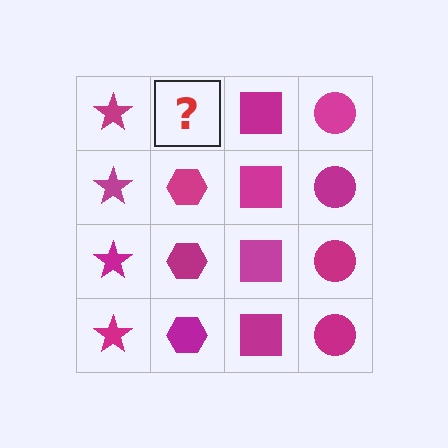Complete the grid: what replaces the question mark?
The question mark should be replaced with a magenta hexagon.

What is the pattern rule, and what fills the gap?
The rule is that each column has a consistent shape. The gap should be filled with a magenta hexagon.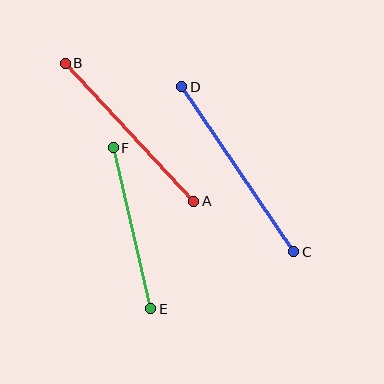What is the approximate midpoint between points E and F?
The midpoint is at approximately (132, 228) pixels.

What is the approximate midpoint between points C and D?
The midpoint is at approximately (238, 169) pixels.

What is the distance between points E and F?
The distance is approximately 165 pixels.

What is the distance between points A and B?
The distance is approximately 189 pixels.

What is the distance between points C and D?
The distance is approximately 199 pixels.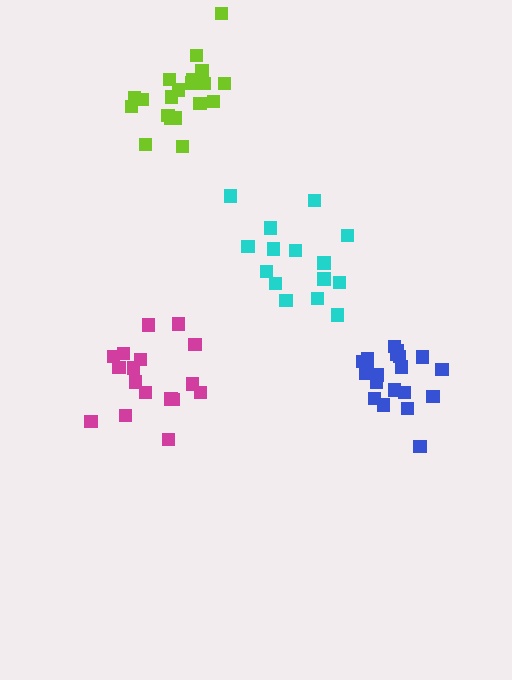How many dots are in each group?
Group 1: 17 dots, Group 2: 21 dots, Group 3: 20 dots, Group 4: 15 dots (73 total).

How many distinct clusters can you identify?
There are 4 distinct clusters.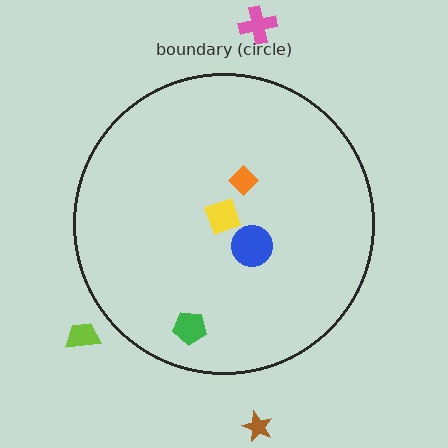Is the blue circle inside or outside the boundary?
Inside.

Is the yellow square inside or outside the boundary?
Inside.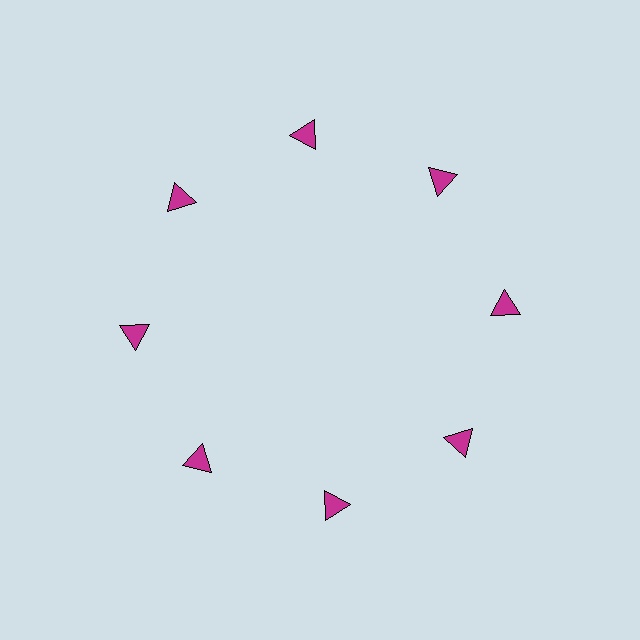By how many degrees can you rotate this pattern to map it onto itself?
The pattern maps onto itself every 45 degrees of rotation.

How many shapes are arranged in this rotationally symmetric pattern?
There are 8 shapes, arranged in 8 groups of 1.